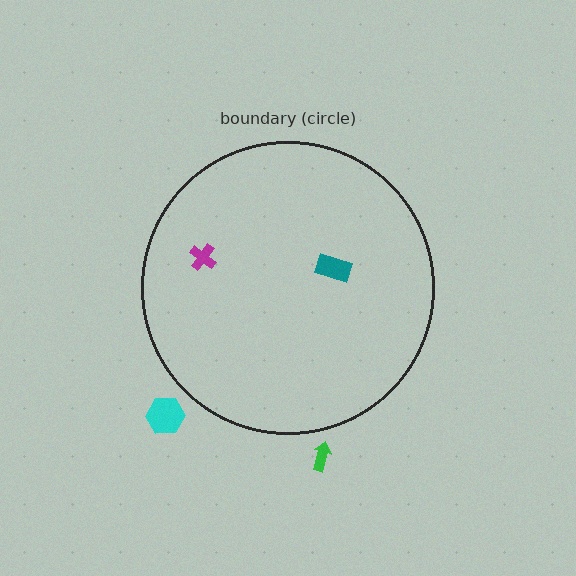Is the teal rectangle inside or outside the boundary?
Inside.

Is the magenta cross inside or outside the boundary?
Inside.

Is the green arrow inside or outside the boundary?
Outside.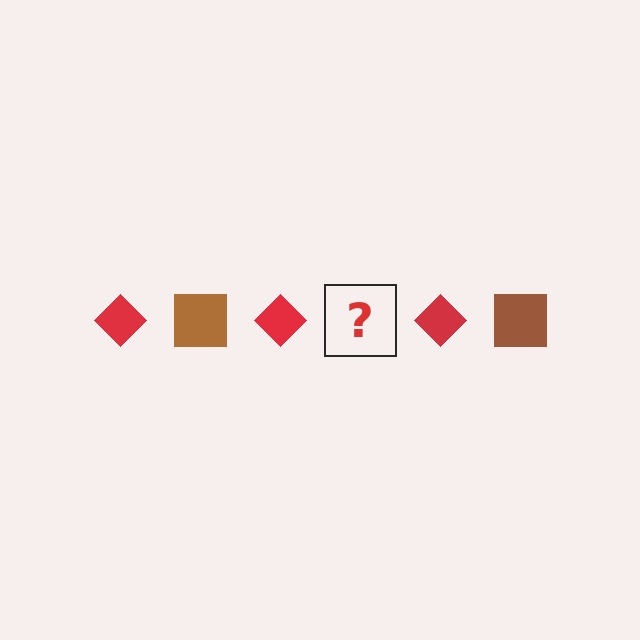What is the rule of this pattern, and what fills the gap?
The rule is that the pattern alternates between red diamond and brown square. The gap should be filled with a brown square.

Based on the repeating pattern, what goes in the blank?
The blank should be a brown square.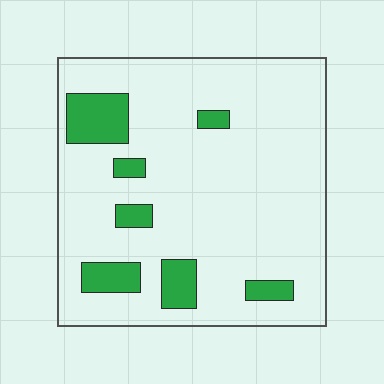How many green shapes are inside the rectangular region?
7.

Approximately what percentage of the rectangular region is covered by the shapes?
Approximately 15%.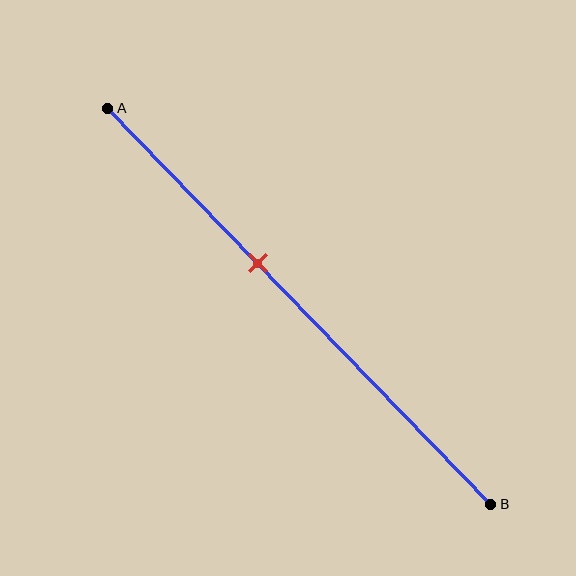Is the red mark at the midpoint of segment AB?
No, the mark is at about 40% from A, not at the 50% midpoint.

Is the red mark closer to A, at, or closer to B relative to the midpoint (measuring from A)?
The red mark is closer to point A than the midpoint of segment AB.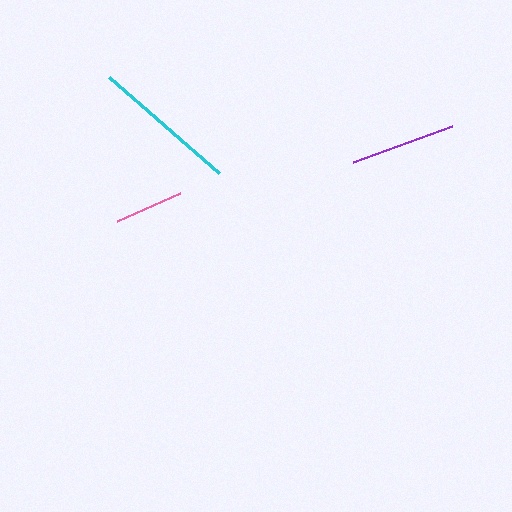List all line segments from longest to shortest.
From longest to shortest: cyan, purple, pink.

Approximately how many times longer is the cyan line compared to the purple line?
The cyan line is approximately 1.4 times the length of the purple line.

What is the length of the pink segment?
The pink segment is approximately 69 pixels long.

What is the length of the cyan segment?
The cyan segment is approximately 146 pixels long.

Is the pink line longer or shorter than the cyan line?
The cyan line is longer than the pink line.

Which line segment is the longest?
The cyan line is the longest at approximately 146 pixels.